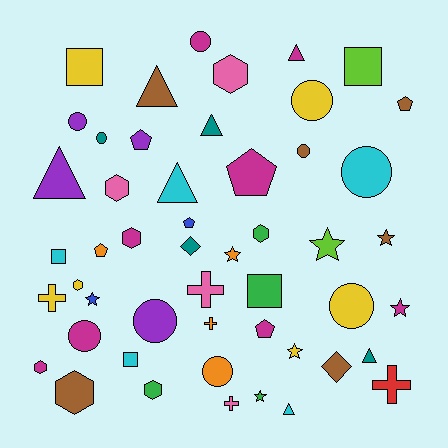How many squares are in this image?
There are 5 squares.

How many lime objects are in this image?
There are 2 lime objects.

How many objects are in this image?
There are 50 objects.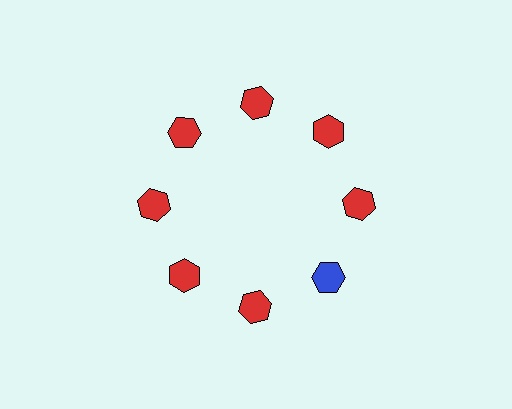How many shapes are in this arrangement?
There are 8 shapes arranged in a ring pattern.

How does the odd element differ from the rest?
It has a different color: blue instead of red.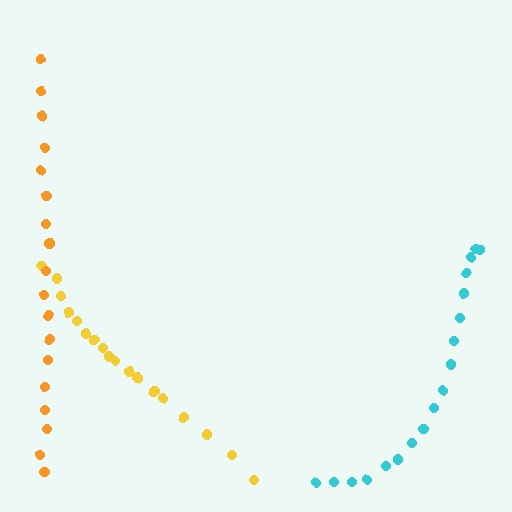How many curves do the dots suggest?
There are 3 distinct paths.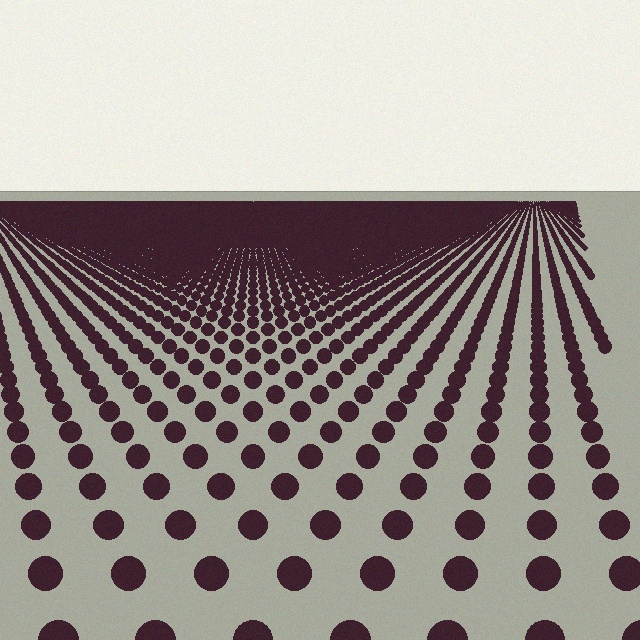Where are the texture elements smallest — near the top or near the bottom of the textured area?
Near the top.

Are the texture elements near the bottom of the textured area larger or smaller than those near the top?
Larger. Near the bottom, elements are closer to the viewer and appear at a bigger on-screen size.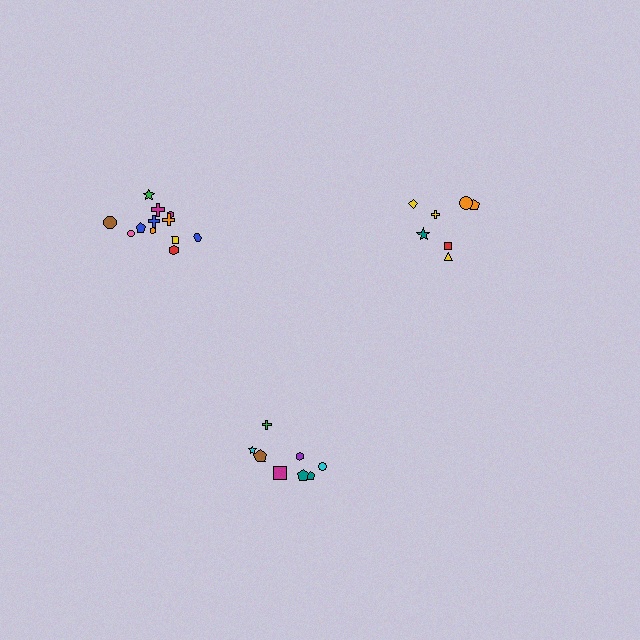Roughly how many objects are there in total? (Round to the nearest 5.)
Roughly 25 objects in total.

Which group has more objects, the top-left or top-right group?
The top-left group.